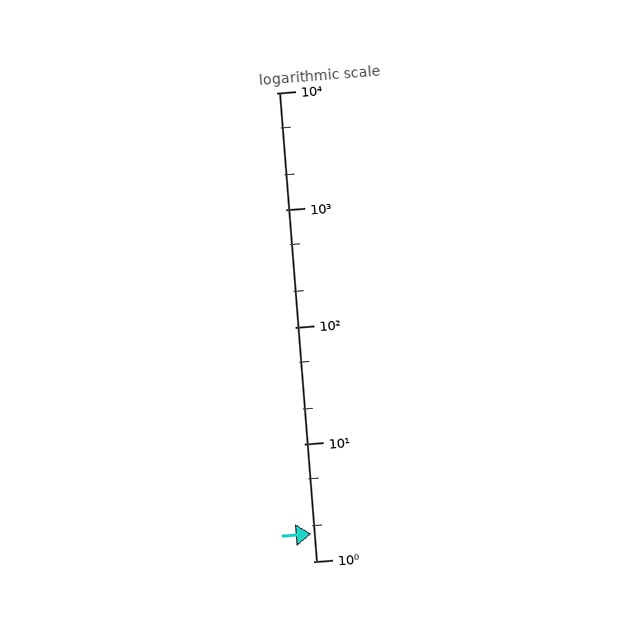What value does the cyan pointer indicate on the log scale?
The pointer indicates approximately 1.7.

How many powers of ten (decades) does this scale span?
The scale spans 4 decades, from 1 to 10000.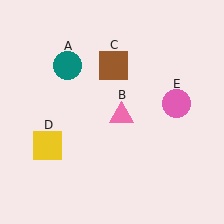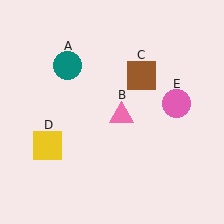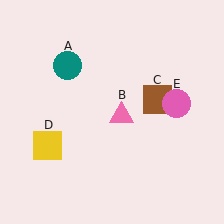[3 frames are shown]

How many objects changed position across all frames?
1 object changed position: brown square (object C).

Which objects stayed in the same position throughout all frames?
Teal circle (object A) and pink triangle (object B) and yellow square (object D) and pink circle (object E) remained stationary.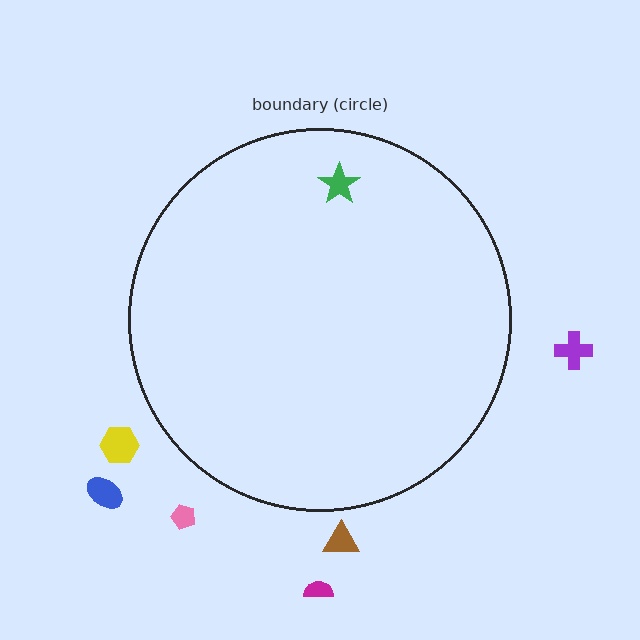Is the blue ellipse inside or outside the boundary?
Outside.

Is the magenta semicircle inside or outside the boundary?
Outside.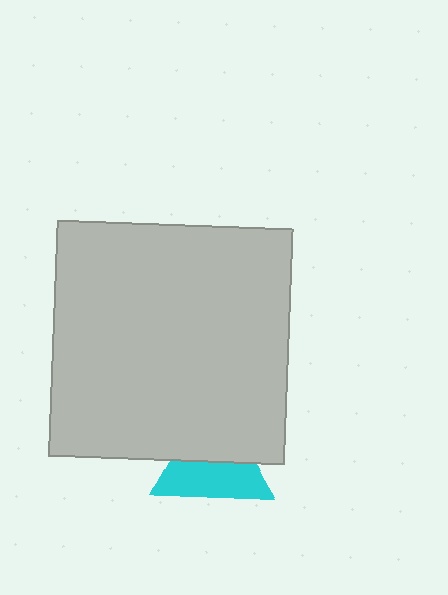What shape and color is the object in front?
The object in front is a light gray square.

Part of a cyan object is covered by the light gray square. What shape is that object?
It is a triangle.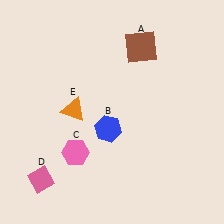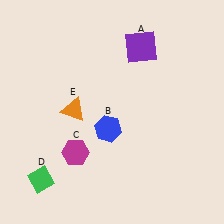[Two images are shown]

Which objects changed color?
A changed from brown to purple. C changed from pink to magenta. D changed from pink to green.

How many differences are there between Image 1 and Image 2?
There are 3 differences between the two images.